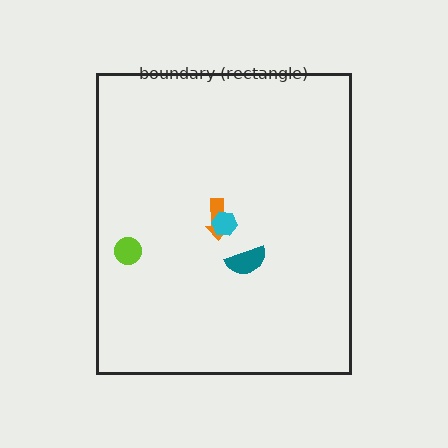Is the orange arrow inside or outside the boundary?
Inside.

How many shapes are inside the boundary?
4 inside, 0 outside.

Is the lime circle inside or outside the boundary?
Inside.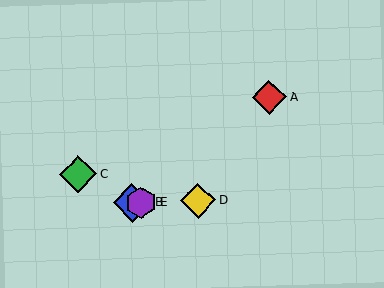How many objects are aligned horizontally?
3 objects (B, D, E) are aligned horizontally.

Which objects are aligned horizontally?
Objects B, D, E are aligned horizontally.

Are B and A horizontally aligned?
No, B is at y≈203 and A is at y≈97.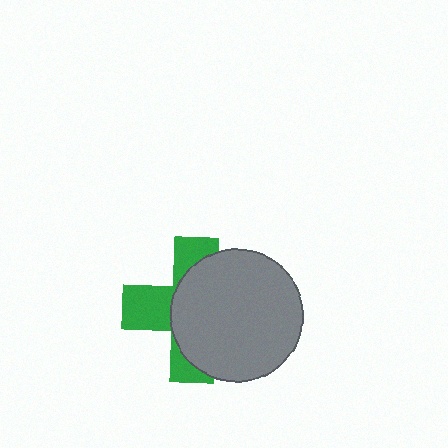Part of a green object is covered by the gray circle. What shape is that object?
It is a cross.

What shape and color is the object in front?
The object in front is a gray circle.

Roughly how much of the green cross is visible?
A small part of it is visible (roughly 40%).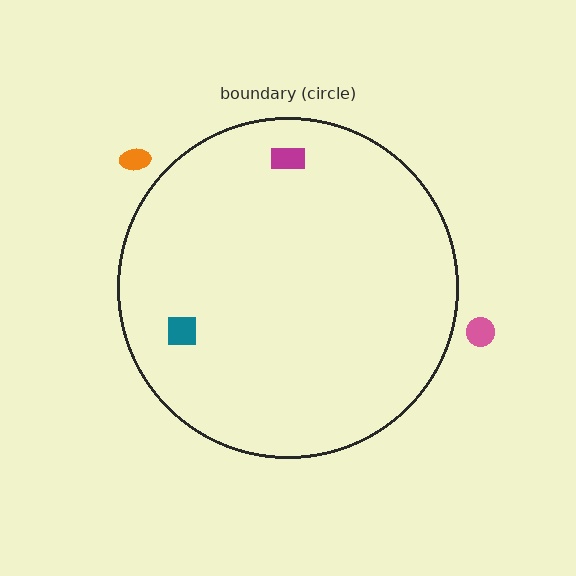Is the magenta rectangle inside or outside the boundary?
Inside.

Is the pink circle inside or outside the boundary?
Outside.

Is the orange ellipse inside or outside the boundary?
Outside.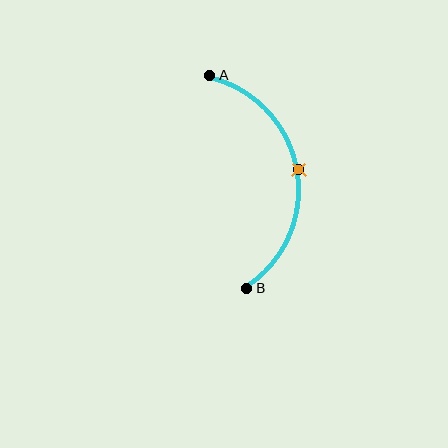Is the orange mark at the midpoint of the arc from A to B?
Yes. The orange mark lies on the arc at equal arc-length from both A and B — it is the arc midpoint.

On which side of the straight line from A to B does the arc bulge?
The arc bulges to the right of the straight line connecting A and B.